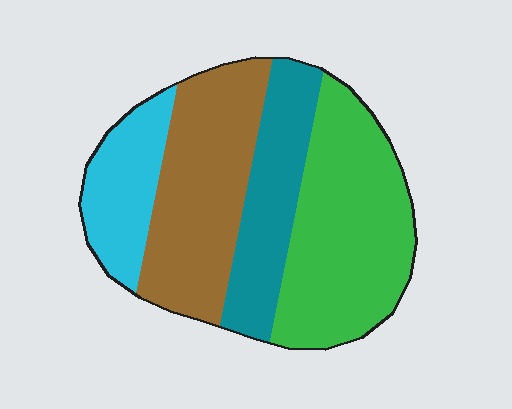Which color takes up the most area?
Green, at roughly 35%.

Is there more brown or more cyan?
Brown.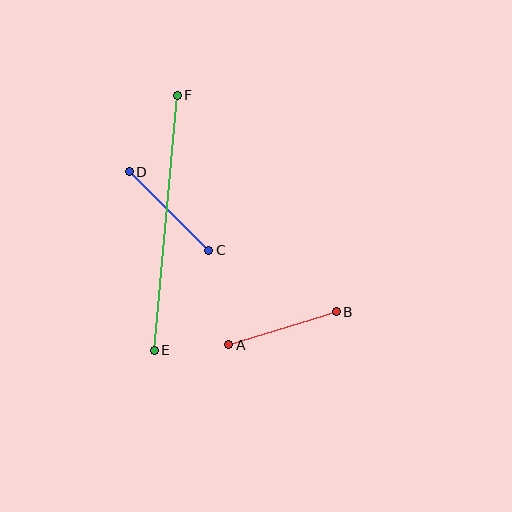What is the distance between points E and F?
The distance is approximately 256 pixels.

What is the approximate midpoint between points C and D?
The midpoint is at approximately (169, 211) pixels.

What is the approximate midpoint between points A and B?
The midpoint is at approximately (283, 328) pixels.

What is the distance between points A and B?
The distance is approximately 112 pixels.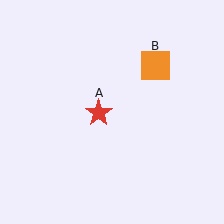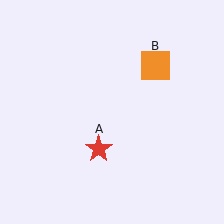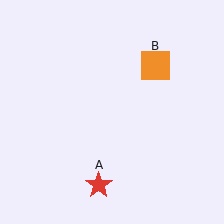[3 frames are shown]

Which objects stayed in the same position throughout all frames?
Orange square (object B) remained stationary.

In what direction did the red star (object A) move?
The red star (object A) moved down.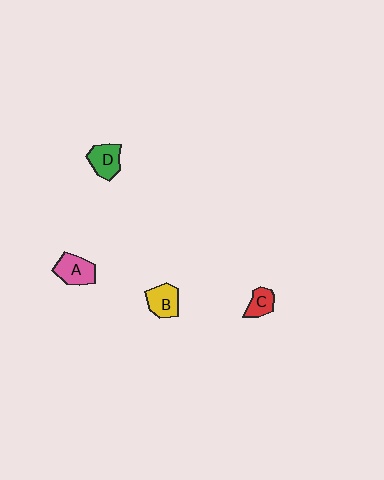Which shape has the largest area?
Shape A (pink).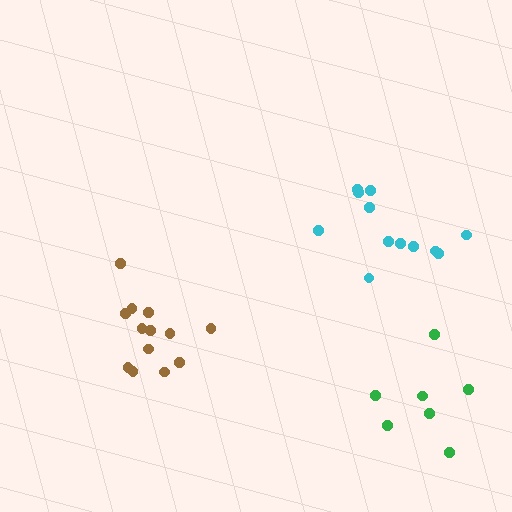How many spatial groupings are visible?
There are 3 spatial groupings.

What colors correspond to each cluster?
The clusters are colored: cyan, brown, green.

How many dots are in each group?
Group 1: 12 dots, Group 2: 13 dots, Group 3: 7 dots (32 total).